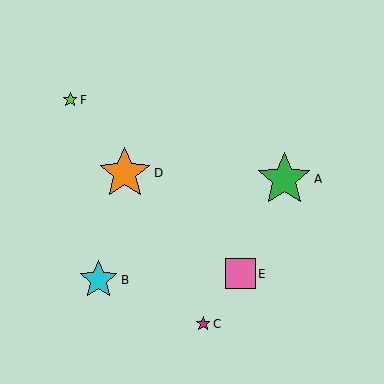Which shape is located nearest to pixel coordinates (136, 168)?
The orange star (labeled D) at (125, 173) is nearest to that location.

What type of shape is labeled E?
Shape E is a pink square.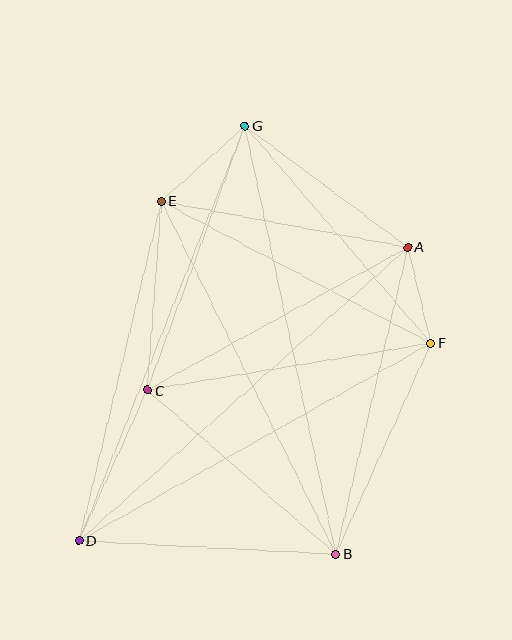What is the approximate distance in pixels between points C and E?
The distance between C and E is approximately 190 pixels.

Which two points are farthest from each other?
Points D and G are farthest from each other.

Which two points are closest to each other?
Points A and F are closest to each other.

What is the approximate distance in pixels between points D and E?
The distance between D and E is approximately 349 pixels.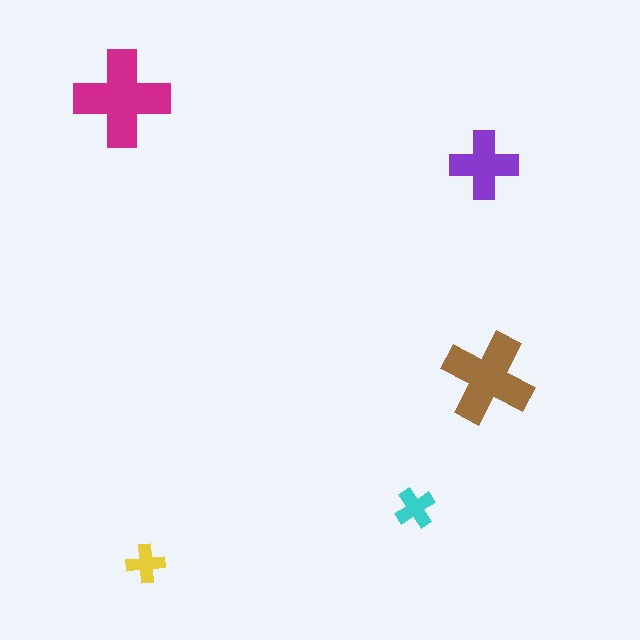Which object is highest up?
The magenta cross is topmost.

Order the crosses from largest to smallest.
the magenta one, the brown one, the purple one, the cyan one, the yellow one.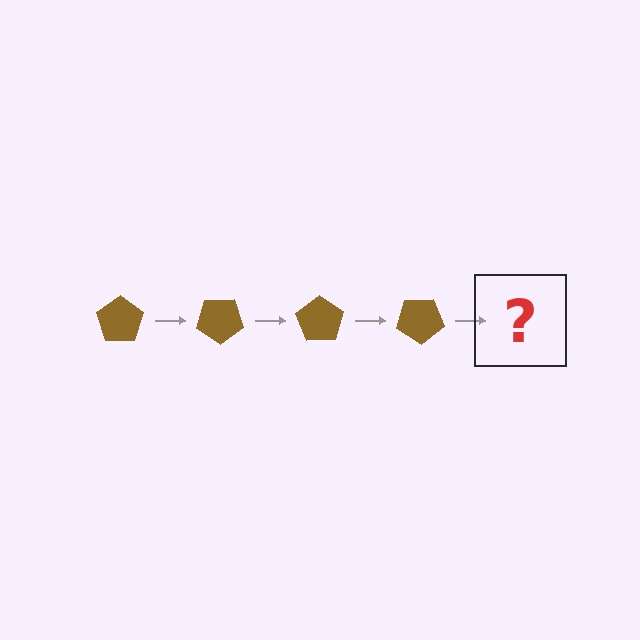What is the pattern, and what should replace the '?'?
The pattern is that the pentagon rotates 35 degrees each step. The '?' should be a brown pentagon rotated 140 degrees.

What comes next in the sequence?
The next element should be a brown pentagon rotated 140 degrees.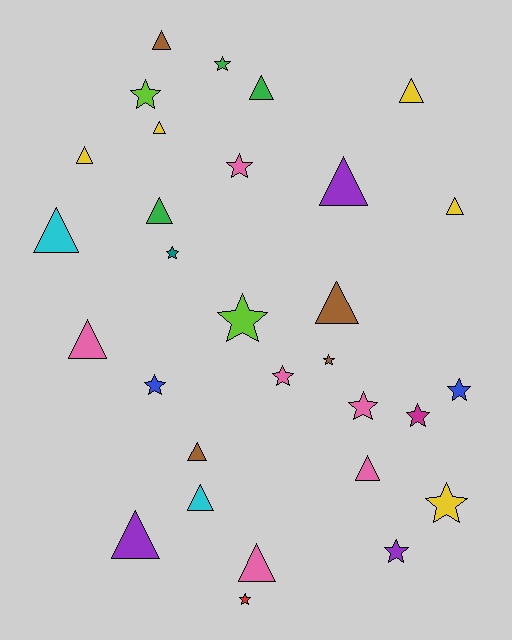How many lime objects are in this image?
There are 2 lime objects.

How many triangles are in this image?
There are 16 triangles.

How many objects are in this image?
There are 30 objects.